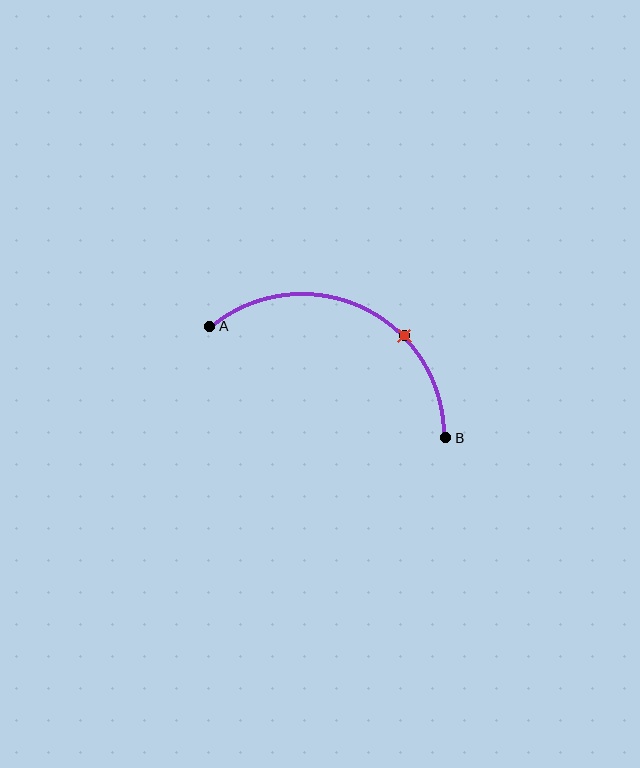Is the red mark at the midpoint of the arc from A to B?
No. The red mark lies on the arc but is closer to endpoint B. The arc midpoint would be at the point on the curve equidistant along the arc from both A and B.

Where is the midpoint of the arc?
The arc midpoint is the point on the curve farthest from the straight line joining A and B. It sits above that line.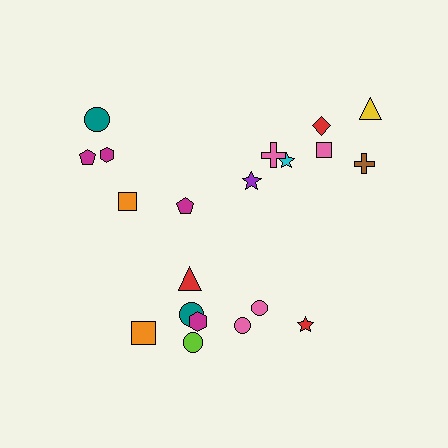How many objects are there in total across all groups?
There are 20 objects.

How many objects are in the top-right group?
There are 7 objects.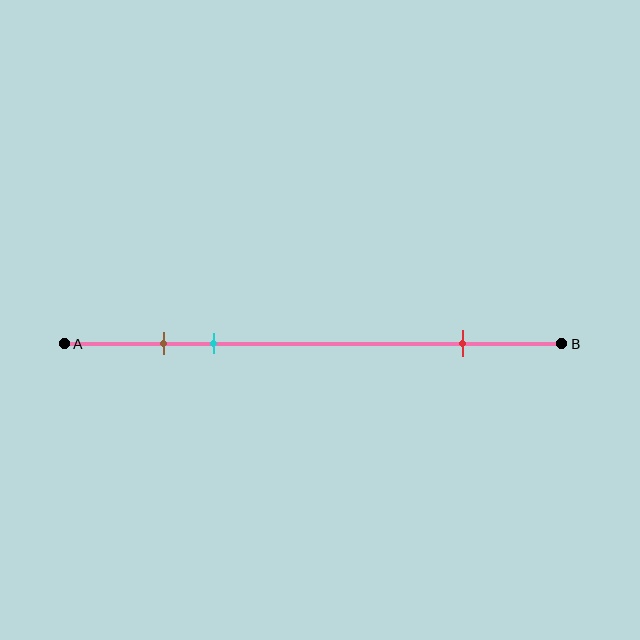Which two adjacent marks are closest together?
The brown and cyan marks are the closest adjacent pair.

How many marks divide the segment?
There are 3 marks dividing the segment.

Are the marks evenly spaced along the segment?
No, the marks are not evenly spaced.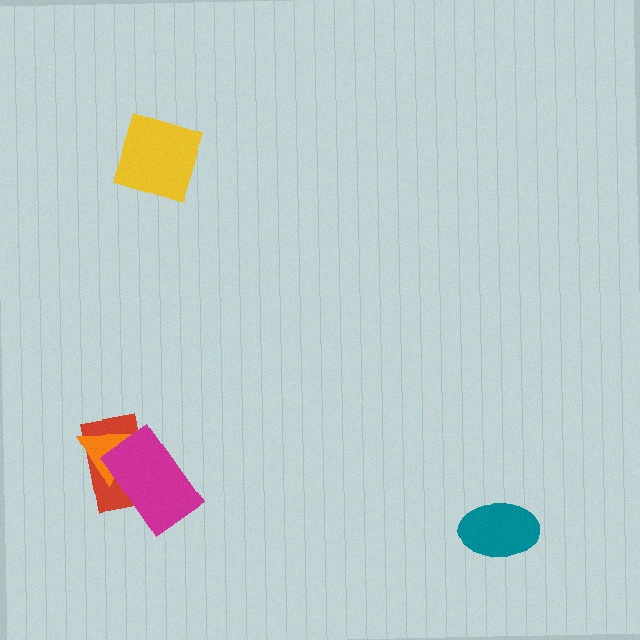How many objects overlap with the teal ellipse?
0 objects overlap with the teal ellipse.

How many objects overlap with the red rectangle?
2 objects overlap with the red rectangle.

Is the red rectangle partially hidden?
Yes, it is partially covered by another shape.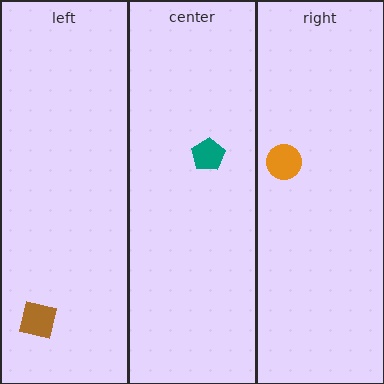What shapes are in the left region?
The brown square.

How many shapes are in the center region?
1.